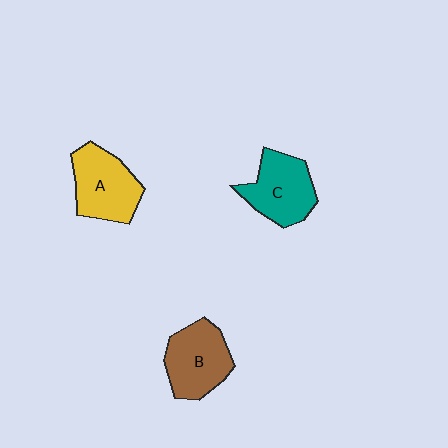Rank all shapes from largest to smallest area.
From largest to smallest: A (yellow), B (brown), C (teal).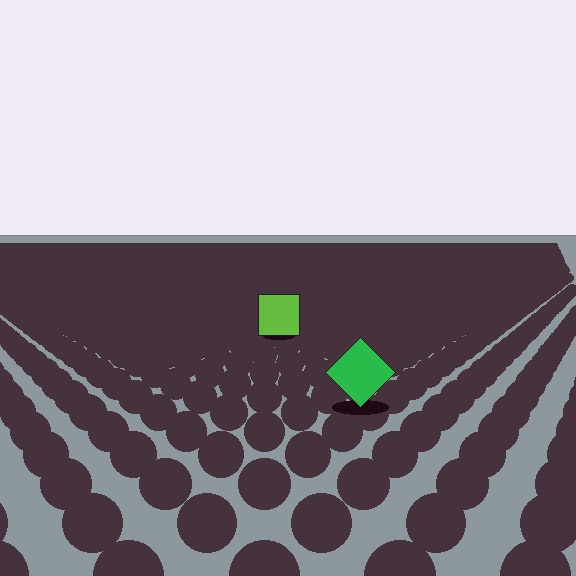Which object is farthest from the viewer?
The lime square is farthest from the viewer. It appears smaller and the ground texture around it is denser.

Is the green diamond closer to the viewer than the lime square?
Yes. The green diamond is closer — you can tell from the texture gradient: the ground texture is coarser near it.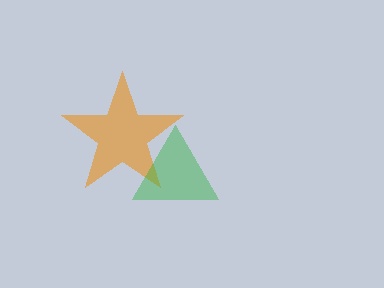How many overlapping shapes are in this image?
There are 2 overlapping shapes in the image.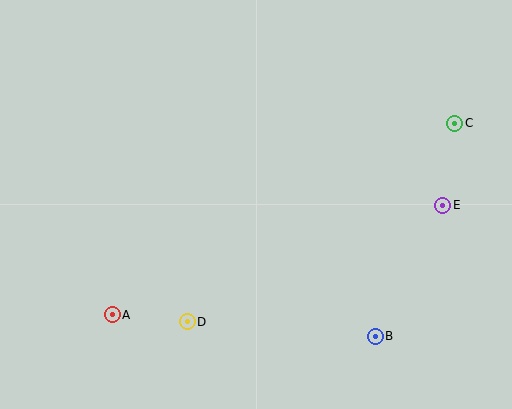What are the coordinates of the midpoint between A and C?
The midpoint between A and C is at (284, 219).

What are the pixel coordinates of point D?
Point D is at (187, 322).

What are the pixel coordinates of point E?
Point E is at (443, 205).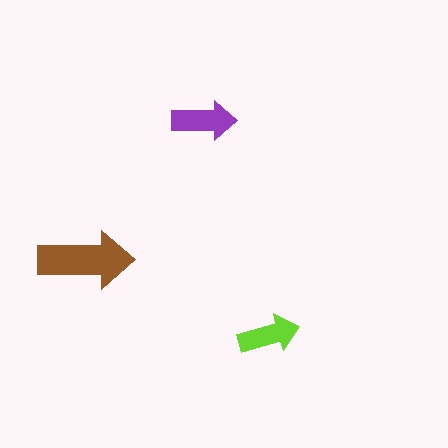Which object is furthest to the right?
The lime arrow is rightmost.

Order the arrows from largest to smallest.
the brown one, the purple one, the lime one.